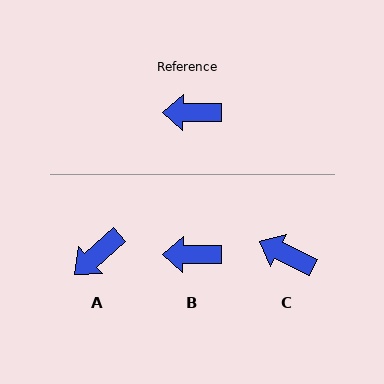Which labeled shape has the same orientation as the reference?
B.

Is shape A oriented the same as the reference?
No, it is off by about 42 degrees.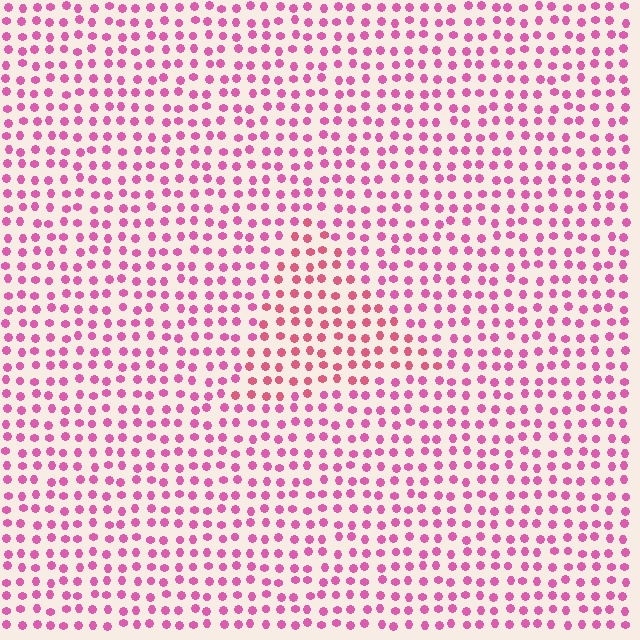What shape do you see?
I see a triangle.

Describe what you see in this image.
The image is filled with small pink elements in a uniform arrangement. A triangle-shaped region is visible where the elements are tinted to a slightly different hue, forming a subtle color boundary.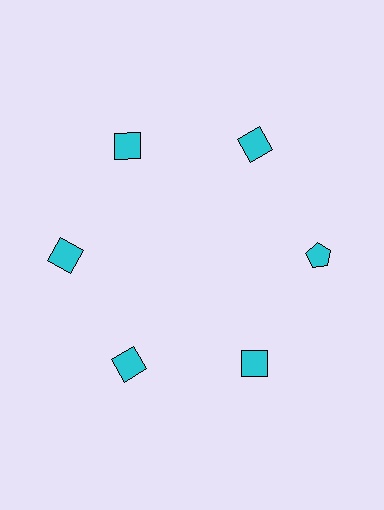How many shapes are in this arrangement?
There are 6 shapes arranged in a ring pattern.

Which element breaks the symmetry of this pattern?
The cyan pentagon at roughly the 3 o'clock position breaks the symmetry. All other shapes are cyan squares.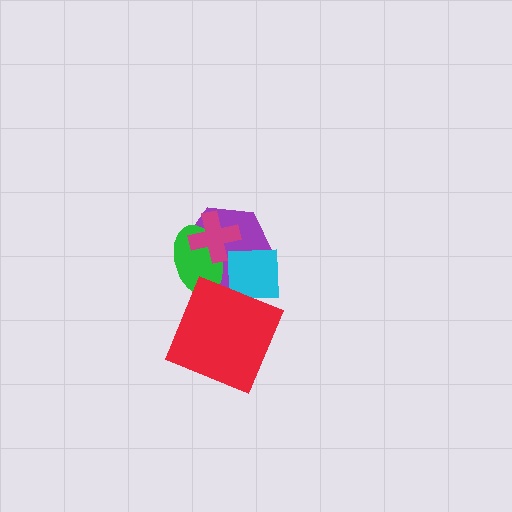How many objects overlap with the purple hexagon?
3 objects overlap with the purple hexagon.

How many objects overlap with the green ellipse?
3 objects overlap with the green ellipse.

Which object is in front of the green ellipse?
The magenta cross is in front of the green ellipse.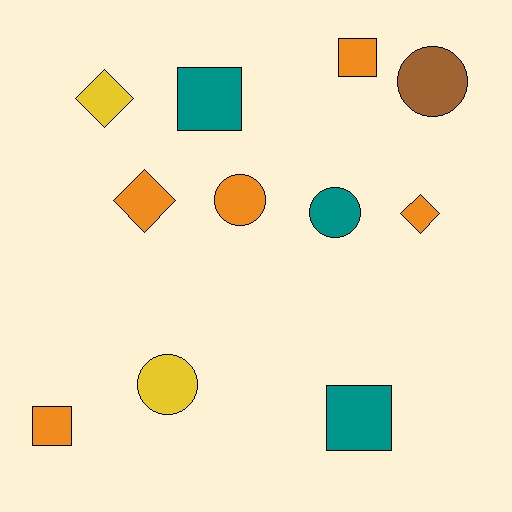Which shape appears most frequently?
Circle, with 4 objects.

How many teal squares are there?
There are 2 teal squares.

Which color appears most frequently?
Orange, with 5 objects.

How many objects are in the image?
There are 11 objects.